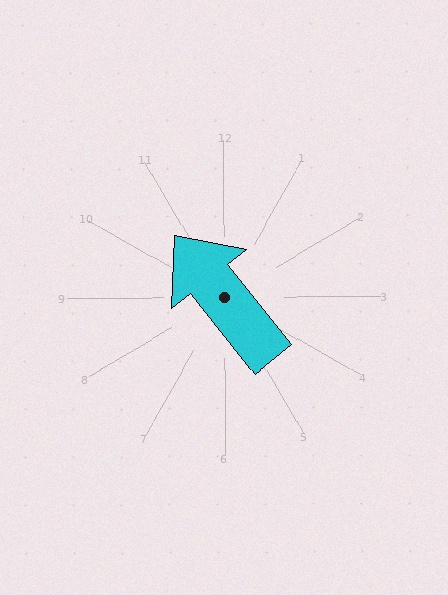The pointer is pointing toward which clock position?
Roughly 11 o'clock.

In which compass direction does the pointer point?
Northwest.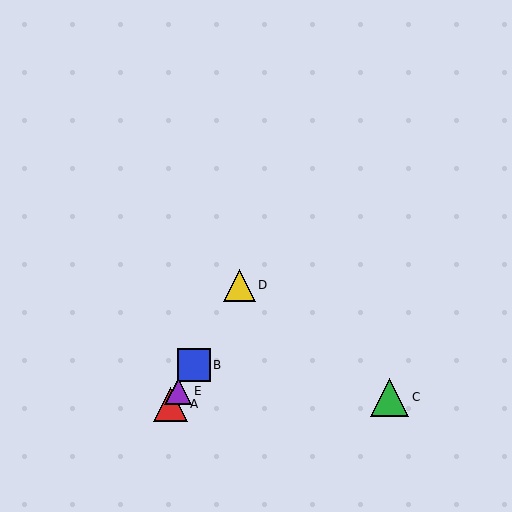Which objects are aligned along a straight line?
Objects A, B, D, E are aligned along a straight line.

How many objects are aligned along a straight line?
4 objects (A, B, D, E) are aligned along a straight line.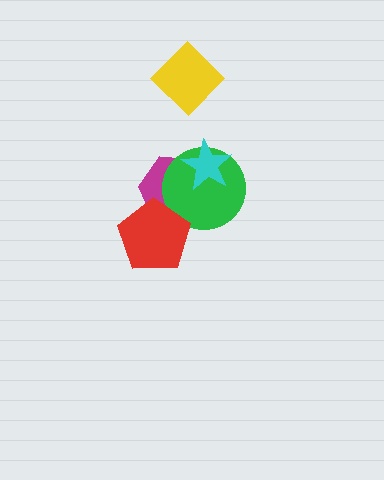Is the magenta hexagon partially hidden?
Yes, it is partially covered by another shape.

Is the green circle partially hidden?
Yes, it is partially covered by another shape.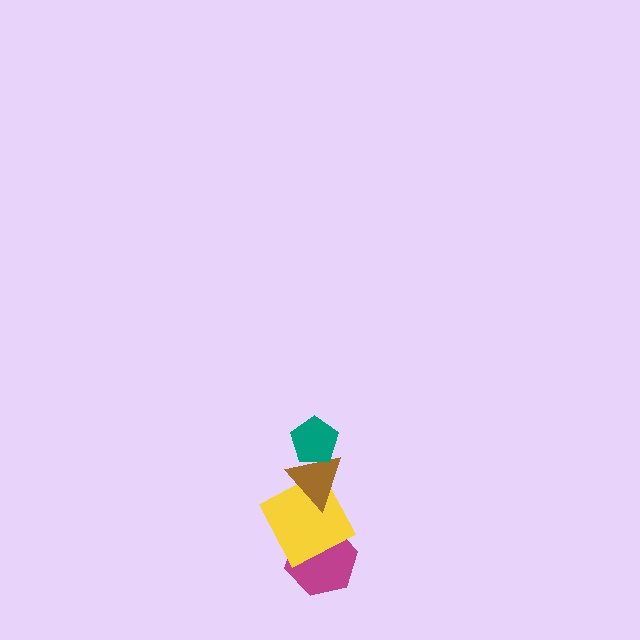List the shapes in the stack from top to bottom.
From top to bottom: the teal pentagon, the brown triangle, the yellow square, the magenta hexagon.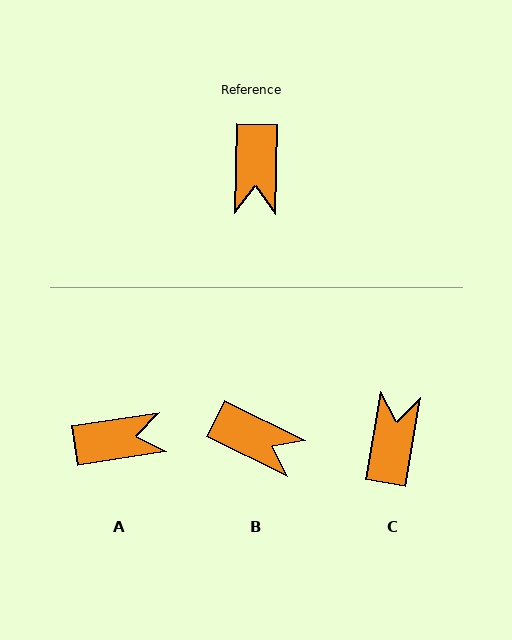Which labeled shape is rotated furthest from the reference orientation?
C, about 171 degrees away.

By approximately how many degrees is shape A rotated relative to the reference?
Approximately 100 degrees counter-clockwise.